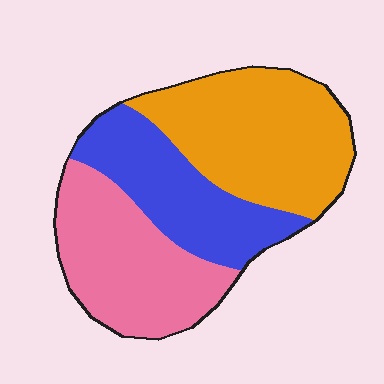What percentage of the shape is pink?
Pink takes up about one third (1/3) of the shape.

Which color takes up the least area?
Blue, at roughly 30%.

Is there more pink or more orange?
Orange.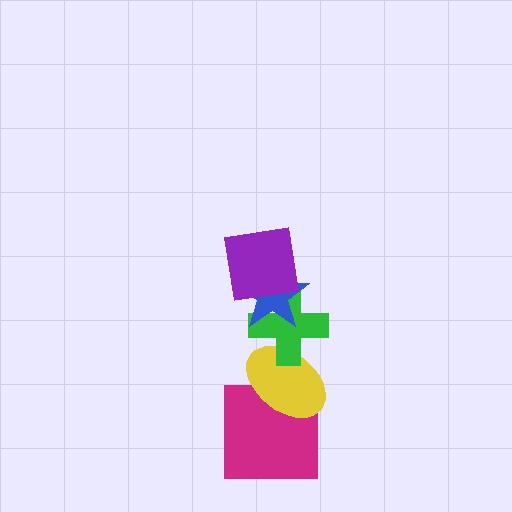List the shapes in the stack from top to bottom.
From top to bottom: the purple square, the blue star, the green cross, the yellow ellipse, the magenta square.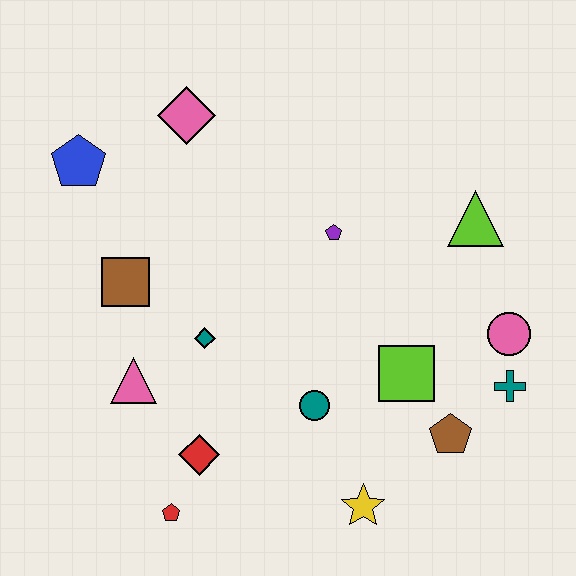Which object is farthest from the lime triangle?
The red pentagon is farthest from the lime triangle.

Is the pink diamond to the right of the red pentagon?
Yes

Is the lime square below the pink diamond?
Yes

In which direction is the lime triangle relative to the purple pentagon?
The lime triangle is to the right of the purple pentagon.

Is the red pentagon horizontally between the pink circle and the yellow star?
No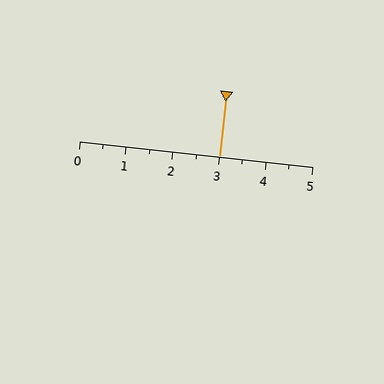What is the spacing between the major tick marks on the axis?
The major ticks are spaced 1 apart.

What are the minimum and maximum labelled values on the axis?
The axis runs from 0 to 5.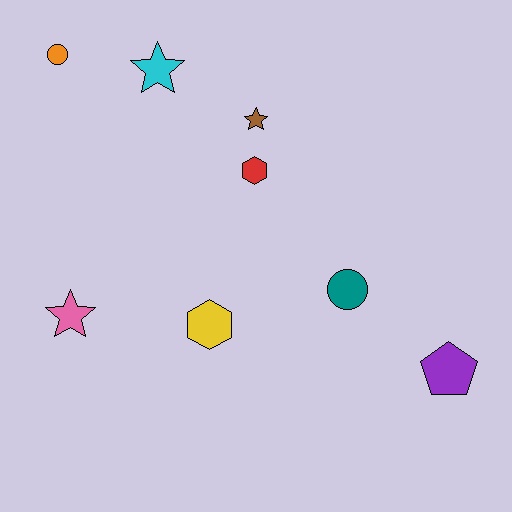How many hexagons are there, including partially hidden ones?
There are 2 hexagons.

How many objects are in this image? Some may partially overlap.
There are 8 objects.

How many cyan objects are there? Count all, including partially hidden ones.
There is 1 cyan object.